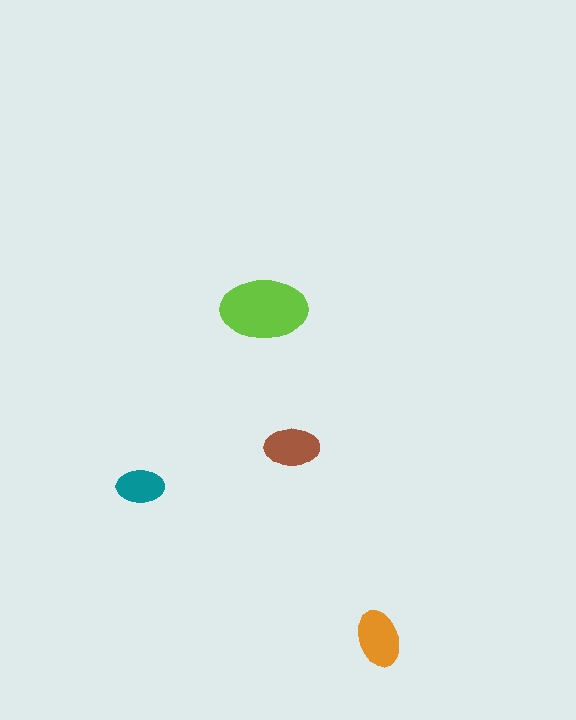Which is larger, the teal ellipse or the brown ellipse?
The brown one.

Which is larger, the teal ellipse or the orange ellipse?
The orange one.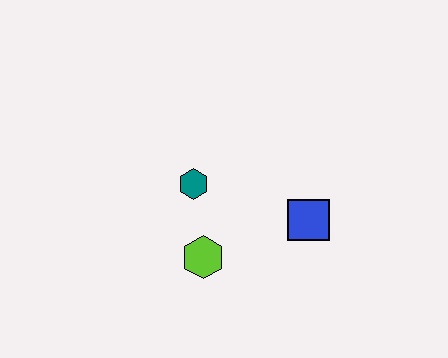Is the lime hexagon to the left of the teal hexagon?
No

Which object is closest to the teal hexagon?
The lime hexagon is closest to the teal hexagon.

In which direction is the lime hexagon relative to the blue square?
The lime hexagon is to the left of the blue square.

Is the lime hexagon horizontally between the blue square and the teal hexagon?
Yes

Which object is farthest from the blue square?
The teal hexagon is farthest from the blue square.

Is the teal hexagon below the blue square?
No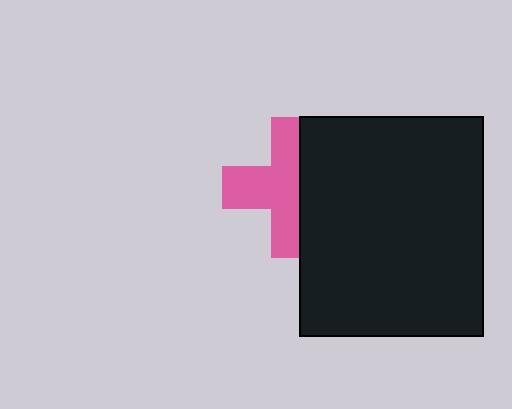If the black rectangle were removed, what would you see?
You would see the complete pink cross.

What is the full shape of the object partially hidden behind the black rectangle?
The partially hidden object is a pink cross.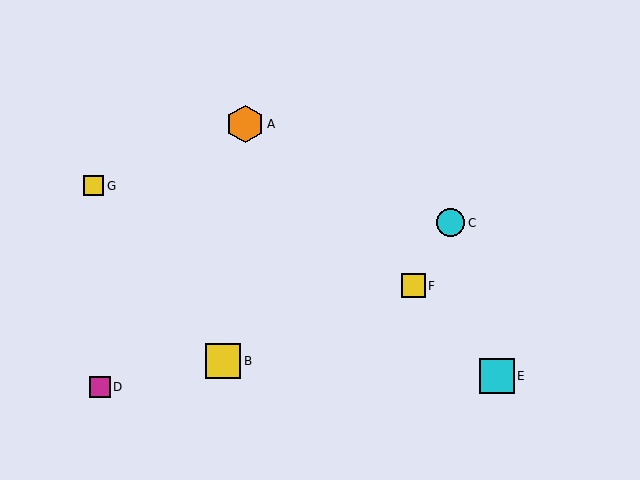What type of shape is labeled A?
Shape A is an orange hexagon.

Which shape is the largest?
The orange hexagon (labeled A) is the largest.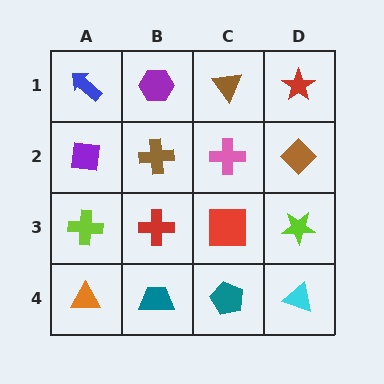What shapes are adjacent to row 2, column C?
A brown triangle (row 1, column C), a red square (row 3, column C), a brown cross (row 2, column B), a brown diamond (row 2, column D).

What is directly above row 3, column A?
A purple square.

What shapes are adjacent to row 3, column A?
A purple square (row 2, column A), an orange triangle (row 4, column A), a red cross (row 3, column B).